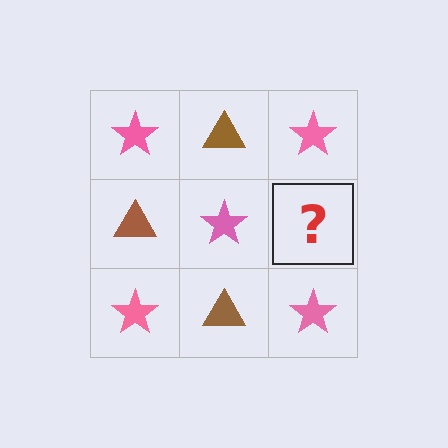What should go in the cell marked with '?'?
The missing cell should contain a brown triangle.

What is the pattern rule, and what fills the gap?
The rule is that it alternates pink star and brown triangle in a checkerboard pattern. The gap should be filled with a brown triangle.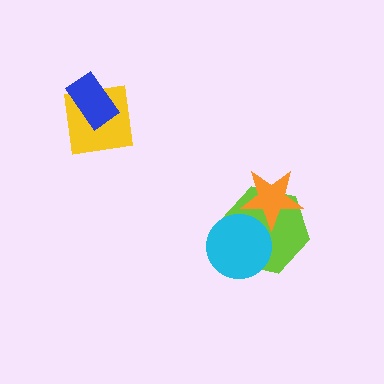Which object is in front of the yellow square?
The blue rectangle is in front of the yellow square.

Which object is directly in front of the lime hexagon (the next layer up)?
The orange star is directly in front of the lime hexagon.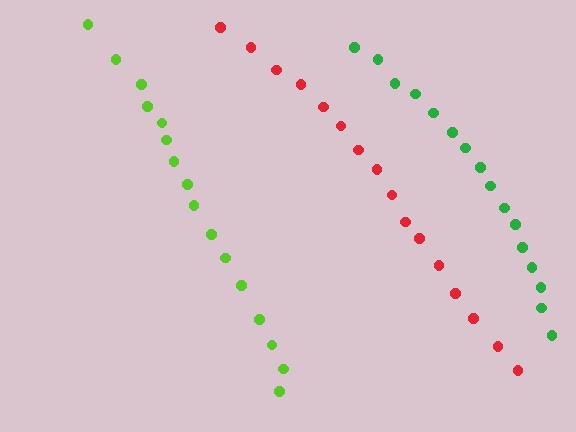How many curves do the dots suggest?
There are 3 distinct paths.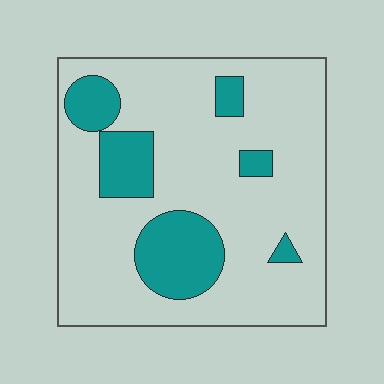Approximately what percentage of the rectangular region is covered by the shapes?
Approximately 20%.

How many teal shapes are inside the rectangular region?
6.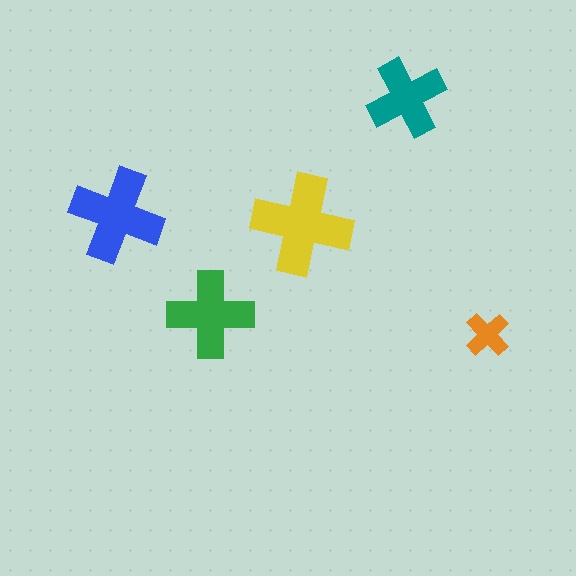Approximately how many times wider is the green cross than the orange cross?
About 2 times wider.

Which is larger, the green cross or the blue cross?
The blue one.